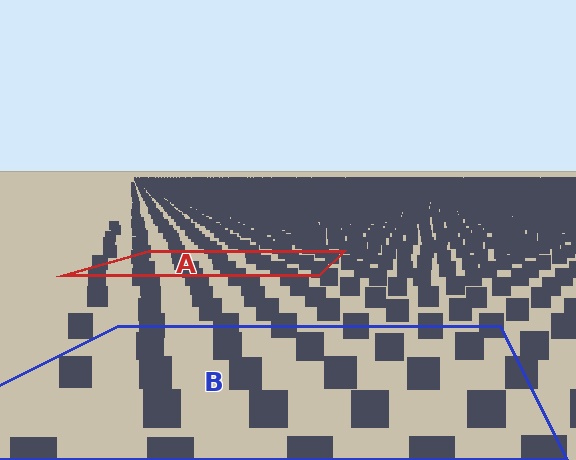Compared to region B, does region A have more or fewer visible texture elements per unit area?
Region A has more texture elements per unit area — they are packed more densely because it is farther away.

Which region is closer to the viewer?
Region B is closer. The texture elements there are larger and more spread out.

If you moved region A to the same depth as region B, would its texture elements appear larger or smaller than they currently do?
They would appear larger. At a closer depth, the same texture elements are projected at a bigger on-screen size.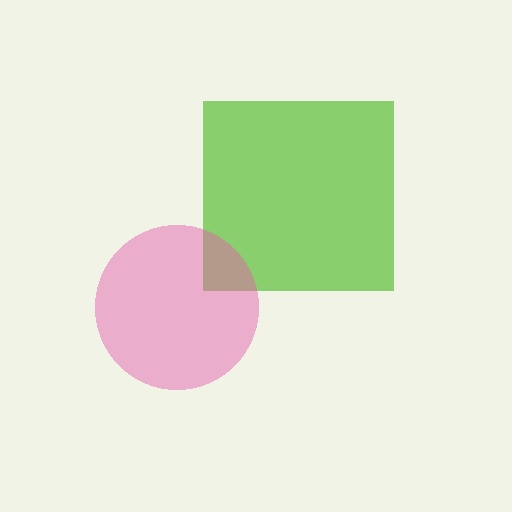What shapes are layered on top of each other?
The layered shapes are: a lime square, a pink circle.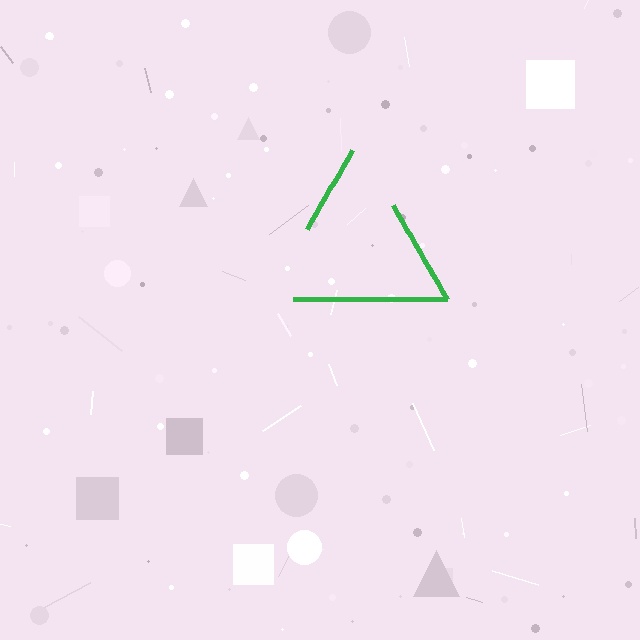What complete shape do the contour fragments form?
The contour fragments form a triangle.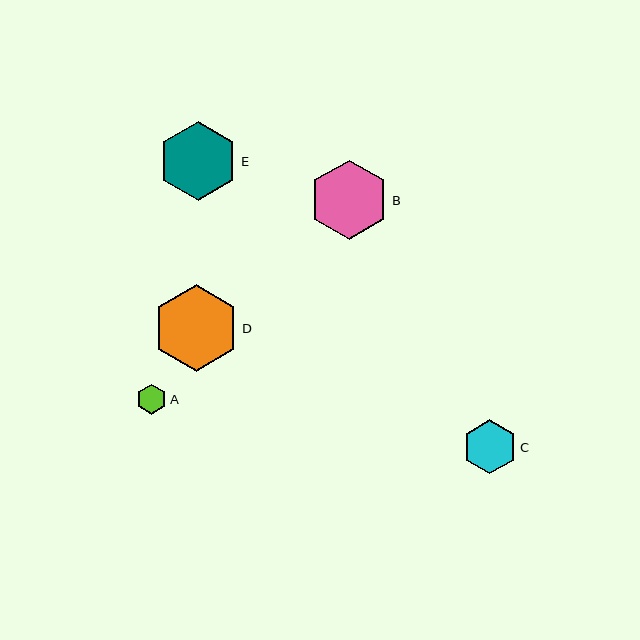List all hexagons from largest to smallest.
From largest to smallest: D, B, E, C, A.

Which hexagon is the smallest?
Hexagon A is the smallest with a size of approximately 30 pixels.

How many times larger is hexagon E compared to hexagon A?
Hexagon E is approximately 2.6 times the size of hexagon A.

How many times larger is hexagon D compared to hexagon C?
Hexagon D is approximately 1.6 times the size of hexagon C.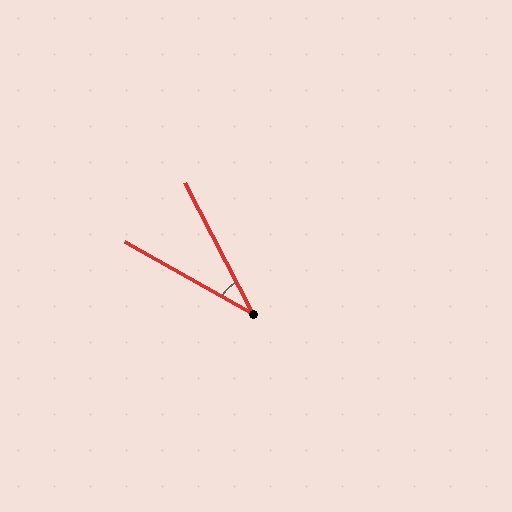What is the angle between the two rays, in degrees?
Approximately 33 degrees.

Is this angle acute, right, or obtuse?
It is acute.